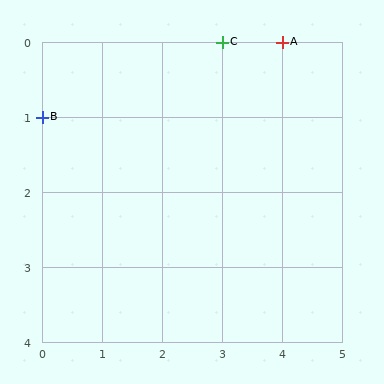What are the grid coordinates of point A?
Point A is at grid coordinates (4, 0).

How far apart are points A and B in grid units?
Points A and B are 4 columns and 1 row apart (about 4.1 grid units diagonally).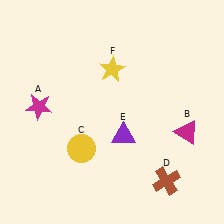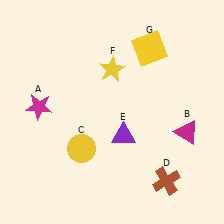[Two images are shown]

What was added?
A yellow square (G) was added in Image 2.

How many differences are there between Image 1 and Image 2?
There is 1 difference between the two images.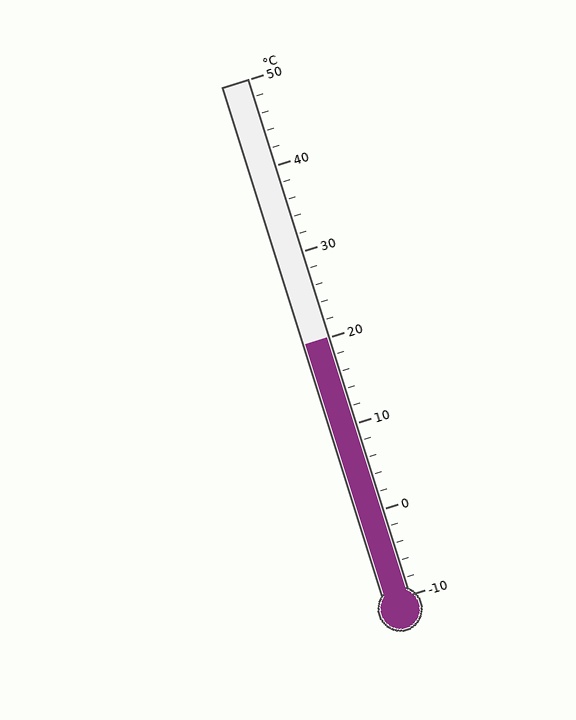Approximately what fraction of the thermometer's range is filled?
The thermometer is filled to approximately 50% of its range.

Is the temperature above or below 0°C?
The temperature is above 0°C.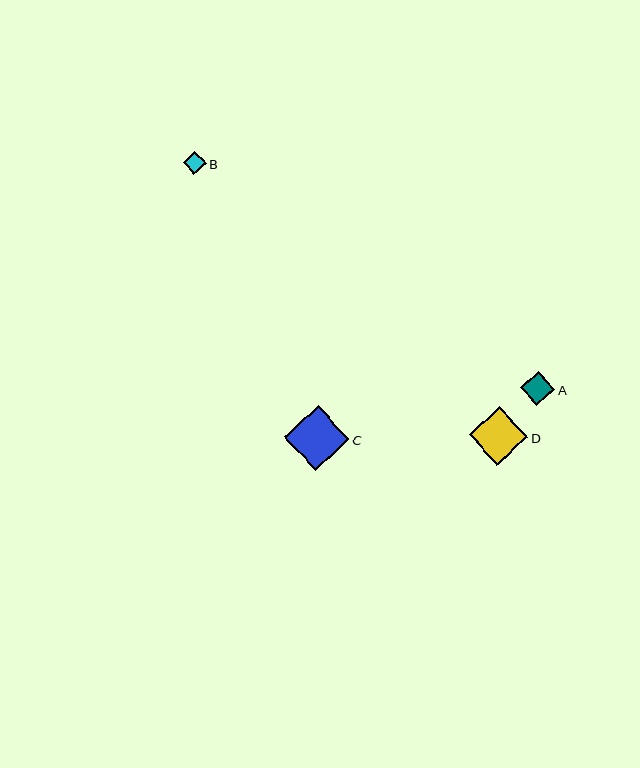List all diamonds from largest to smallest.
From largest to smallest: C, D, A, B.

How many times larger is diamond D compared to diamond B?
Diamond D is approximately 2.6 times the size of diamond B.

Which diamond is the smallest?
Diamond B is the smallest with a size of approximately 23 pixels.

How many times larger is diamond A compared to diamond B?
Diamond A is approximately 1.5 times the size of diamond B.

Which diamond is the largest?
Diamond C is the largest with a size of approximately 65 pixels.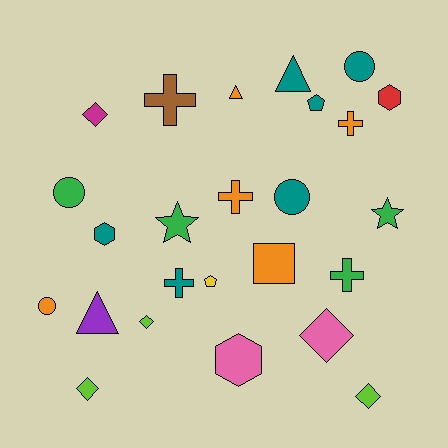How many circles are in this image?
There are 4 circles.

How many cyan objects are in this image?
There are no cyan objects.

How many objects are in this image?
There are 25 objects.